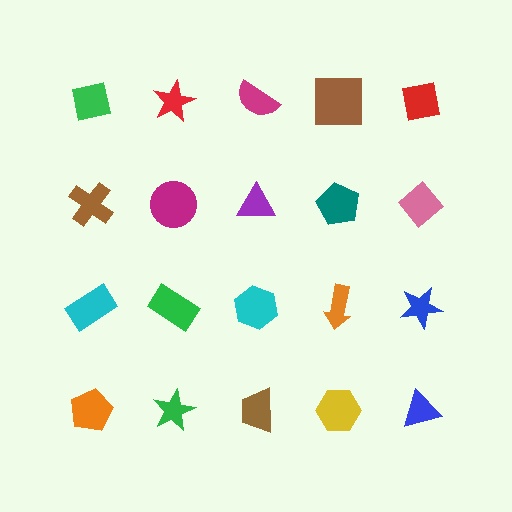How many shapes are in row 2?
5 shapes.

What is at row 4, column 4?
A yellow hexagon.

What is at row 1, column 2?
A red star.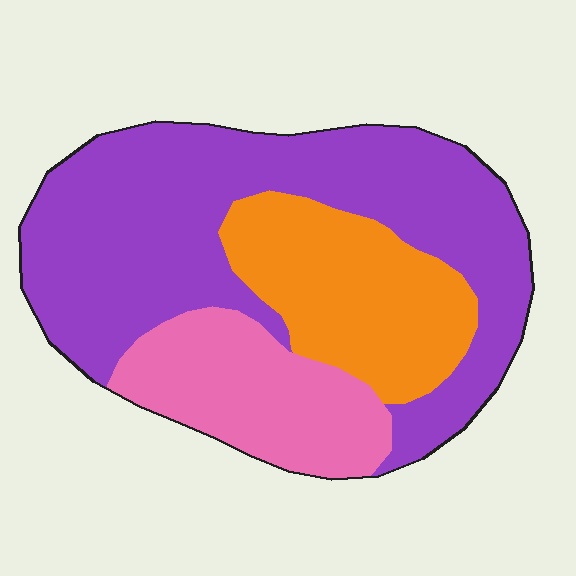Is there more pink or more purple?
Purple.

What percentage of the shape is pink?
Pink takes up about one fifth (1/5) of the shape.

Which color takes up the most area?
Purple, at roughly 55%.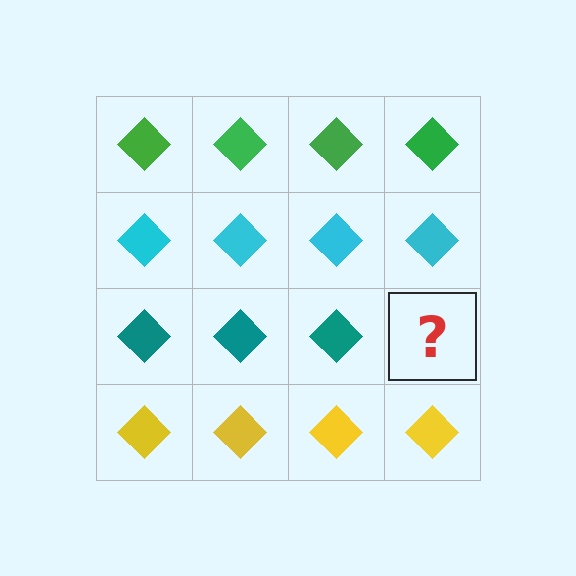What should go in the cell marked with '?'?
The missing cell should contain a teal diamond.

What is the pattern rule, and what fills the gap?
The rule is that each row has a consistent color. The gap should be filled with a teal diamond.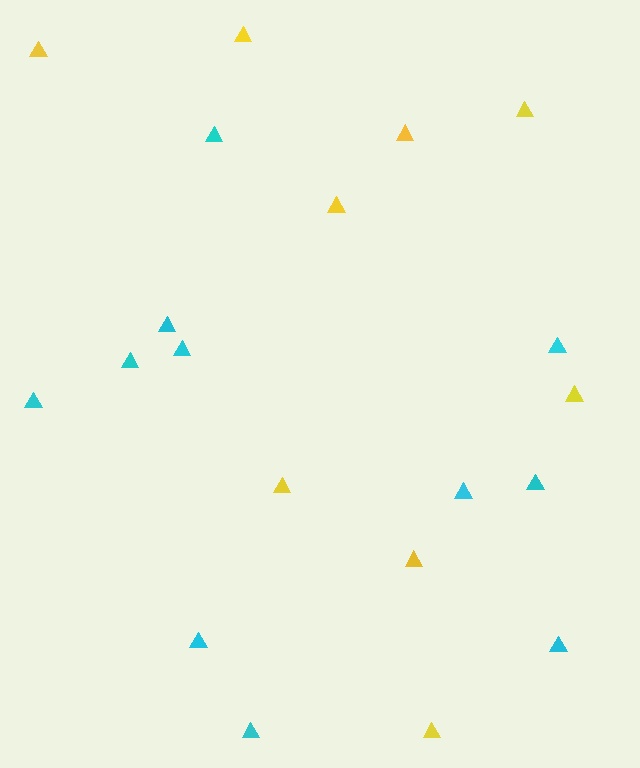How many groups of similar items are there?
There are 2 groups: one group of cyan triangles (11) and one group of yellow triangles (9).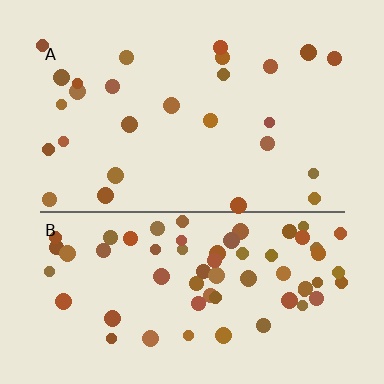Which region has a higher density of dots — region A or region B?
B (the bottom).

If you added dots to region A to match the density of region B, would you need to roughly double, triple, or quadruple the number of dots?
Approximately double.